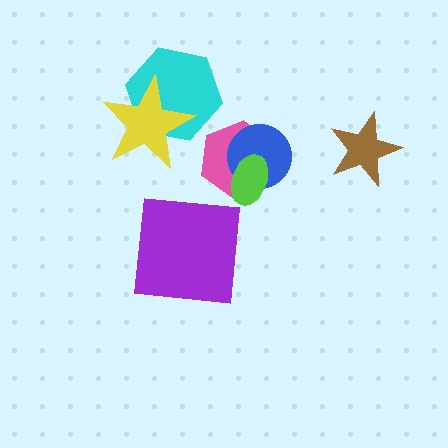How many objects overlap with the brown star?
0 objects overlap with the brown star.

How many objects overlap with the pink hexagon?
2 objects overlap with the pink hexagon.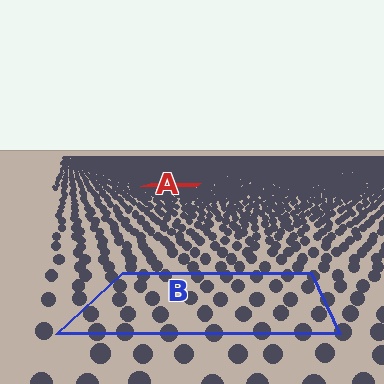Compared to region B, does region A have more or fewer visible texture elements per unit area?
Region A has more texture elements per unit area — they are packed more densely because it is farther away.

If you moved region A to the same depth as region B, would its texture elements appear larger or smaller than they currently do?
They would appear larger. At a closer depth, the same texture elements are projected at a bigger on-screen size.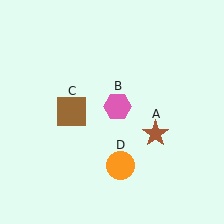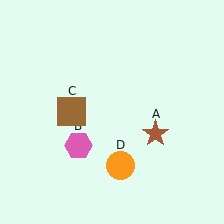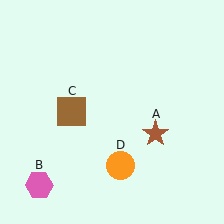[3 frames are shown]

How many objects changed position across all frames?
1 object changed position: pink hexagon (object B).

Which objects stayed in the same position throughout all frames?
Brown star (object A) and brown square (object C) and orange circle (object D) remained stationary.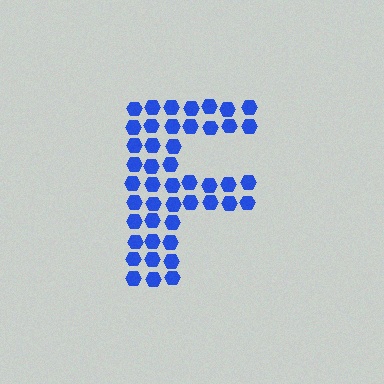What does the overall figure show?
The overall figure shows the letter F.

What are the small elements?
The small elements are hexagons.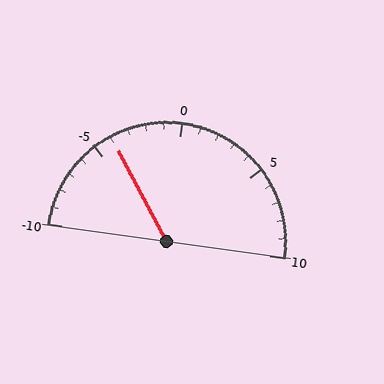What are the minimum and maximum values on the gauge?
The gauge ranges from -10 to 10.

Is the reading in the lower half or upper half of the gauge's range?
The reading is in the lower half of the range (-10 to 10).